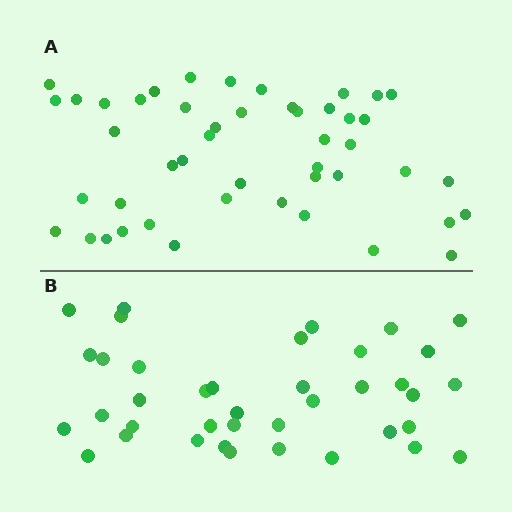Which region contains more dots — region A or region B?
Region A (the top region) has more dots.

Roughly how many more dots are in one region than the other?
Region A has roughly 8 or so more dots than region B.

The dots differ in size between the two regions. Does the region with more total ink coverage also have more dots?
No. Region B has more total ink coverage because its dots are larger, but region A actually contains more individual dots. Total area can be misleading — the number of items is what matters here.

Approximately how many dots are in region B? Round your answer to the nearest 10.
About 40 dots. (The exact count is 39, which rounds to 40.)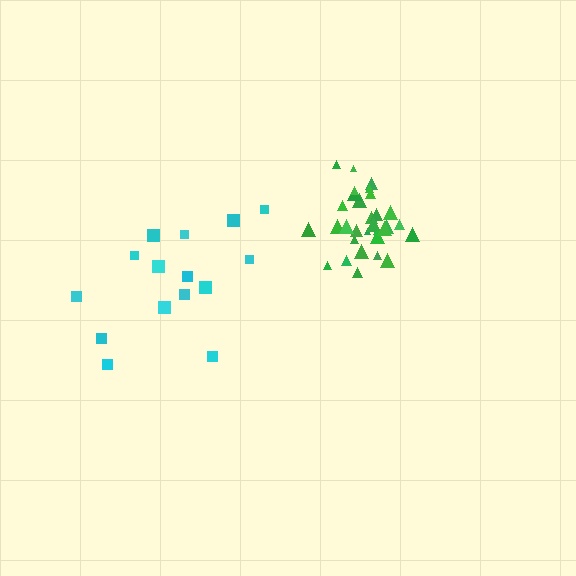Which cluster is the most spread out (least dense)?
Cyan.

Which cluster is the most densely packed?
Green.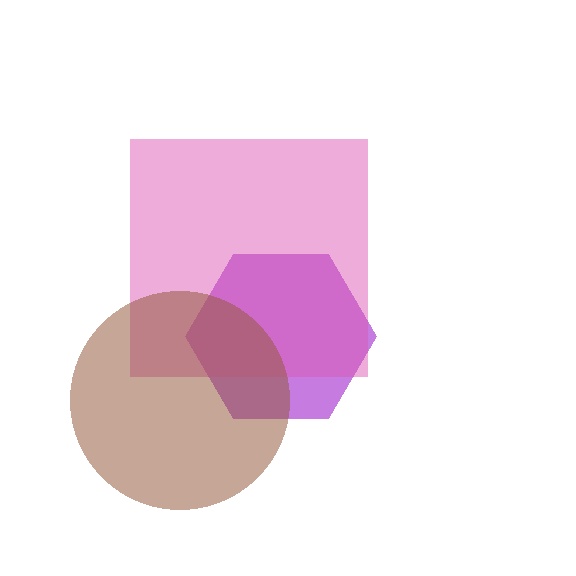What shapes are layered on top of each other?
The layered shapes are: a purple hexagon, a pink square, a brown circle.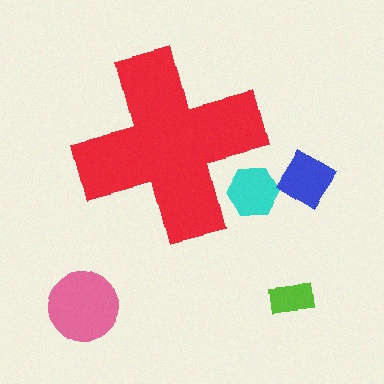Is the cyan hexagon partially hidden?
Yes, the cyan hexagon is partially hidden behind the red cross.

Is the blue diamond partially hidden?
No, the blue diamond is fully visible.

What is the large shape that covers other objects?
A red cross.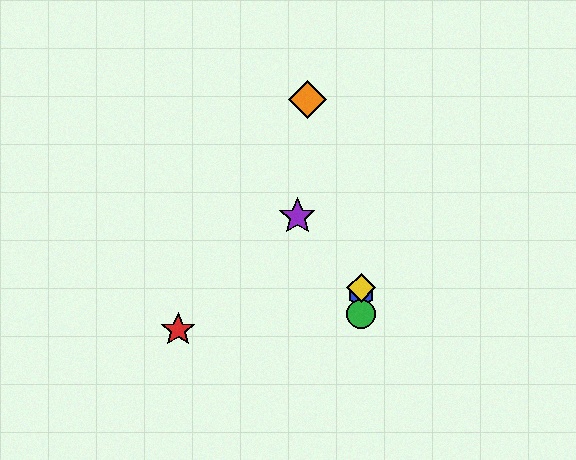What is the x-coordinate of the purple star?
The purple star is at x≈297.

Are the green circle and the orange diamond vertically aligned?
No, the green circle is at x≈361 and the orange diamond is at x≈308.